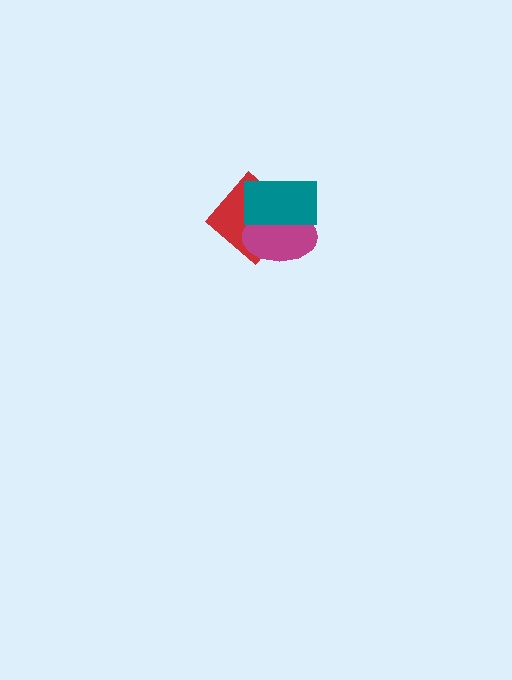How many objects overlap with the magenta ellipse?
2 objects overlap with the magenta ellipse.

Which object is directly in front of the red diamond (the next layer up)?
The magenta ellipse is directly in front of the red diamond.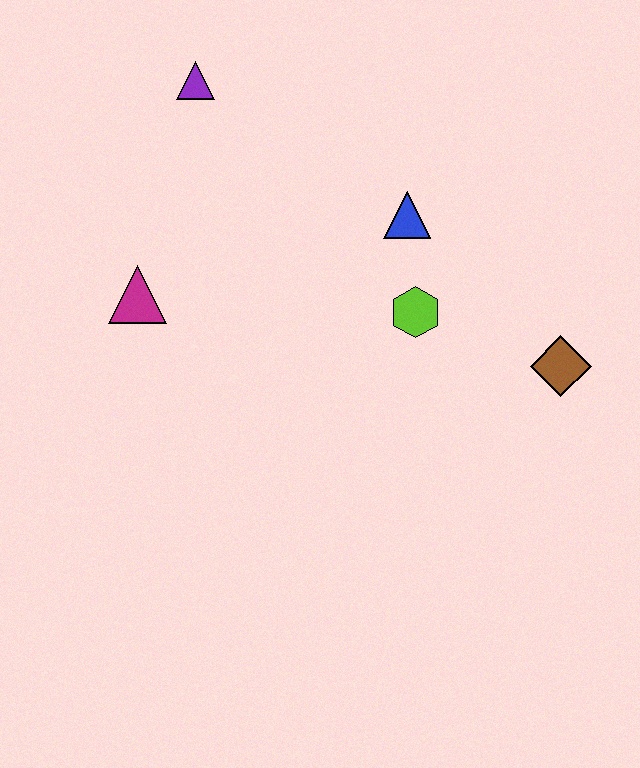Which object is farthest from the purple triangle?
The brown diamond is farthest from the purple triangle.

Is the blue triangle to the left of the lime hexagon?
Yes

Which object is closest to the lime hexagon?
The blue triangle is closest to the lime hexagon.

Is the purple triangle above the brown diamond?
Yes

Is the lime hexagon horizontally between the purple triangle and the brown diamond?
Yes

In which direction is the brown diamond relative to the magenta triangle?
The brown diamond is to the right of the magenta triangle.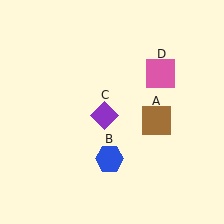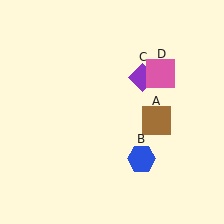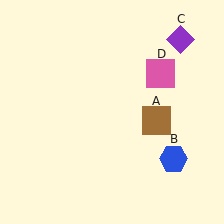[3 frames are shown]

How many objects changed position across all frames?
2 objects changed position: blue hexagon (object B), purple diamond (object C).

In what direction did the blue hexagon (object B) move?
The blue hexagon (object B) moved right.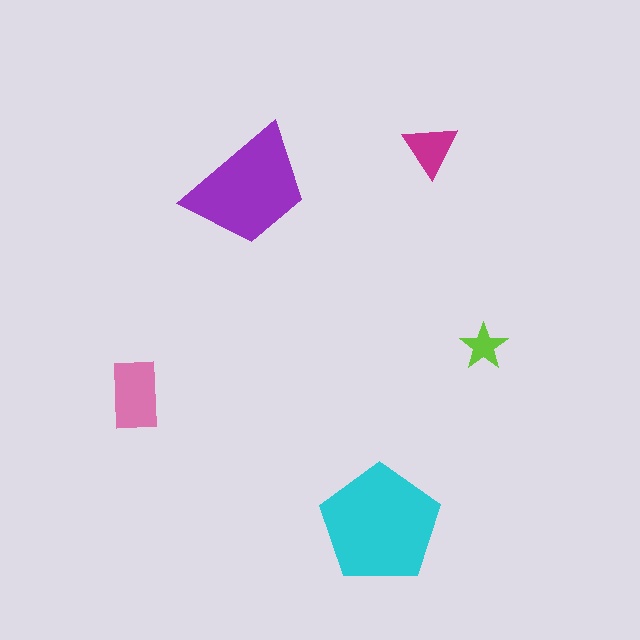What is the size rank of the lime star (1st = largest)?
5th.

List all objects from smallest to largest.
The lime star, the magenta triangle, the pink rectangle, the purple trapezoid, the cyan pentagon.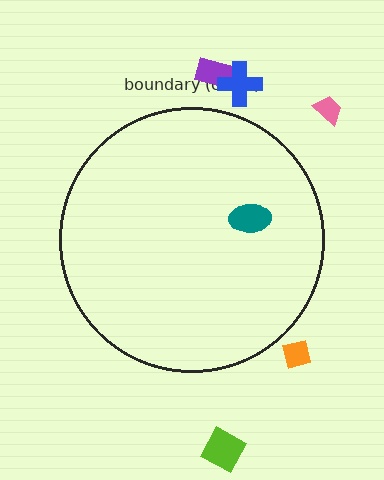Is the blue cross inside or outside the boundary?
Outside.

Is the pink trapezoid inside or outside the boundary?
Outside.